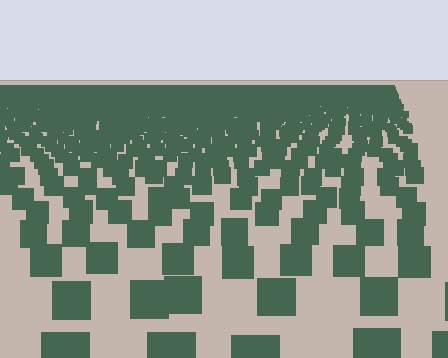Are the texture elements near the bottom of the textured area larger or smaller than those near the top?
Larger. Near the bottom, elements are closer to the viewer and appear at a bigger on-screen size.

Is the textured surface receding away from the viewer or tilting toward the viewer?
The surface is receding away from the viewer. Texture elements get smaller and denser toward the top.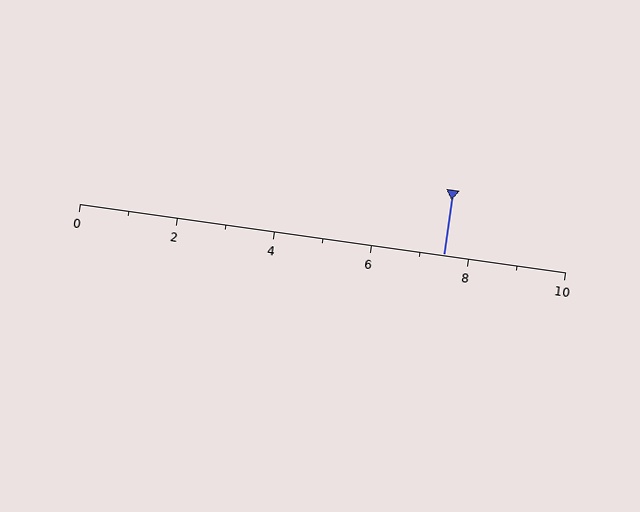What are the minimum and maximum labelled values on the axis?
The axis runs from 0 to 10.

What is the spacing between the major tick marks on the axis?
The major ticks are spaced 2 apart.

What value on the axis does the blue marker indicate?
The marker indicates approximately 7.5.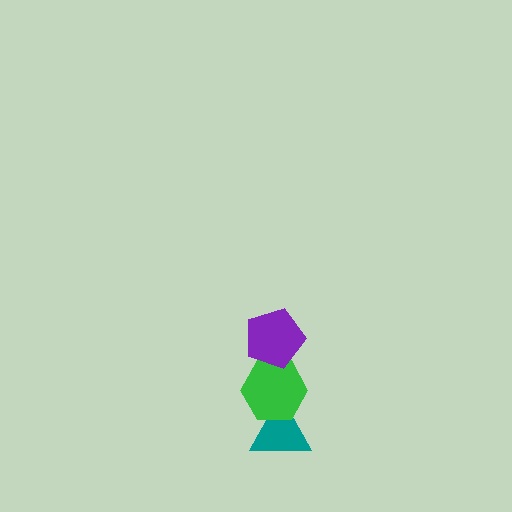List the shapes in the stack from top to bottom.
From top to bottom: the purple pentagon, the green hexagon, the teal triangle.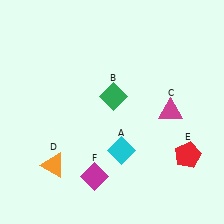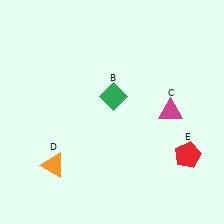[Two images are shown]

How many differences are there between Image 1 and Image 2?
There are 2 differences between the two images.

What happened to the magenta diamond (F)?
The magenta diamond (F) was removed in Image 2. It was in the bottom-left area of Image 1.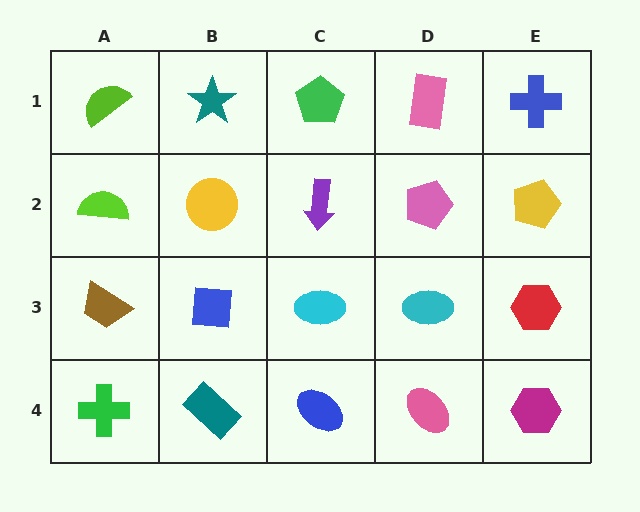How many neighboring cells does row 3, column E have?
3.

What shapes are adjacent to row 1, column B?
A yellow circle (row 2, column B), a lime semicircle (row 1, column A), a green pentagon (row 1, column C).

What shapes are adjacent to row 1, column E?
A yellow pentagon (row 2, column E), a pink rectangle (row 1, column D).